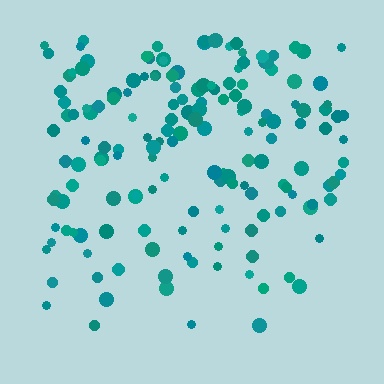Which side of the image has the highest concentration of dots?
The top.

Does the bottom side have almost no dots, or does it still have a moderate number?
Still a moderate number, just noticeably fewer than the top.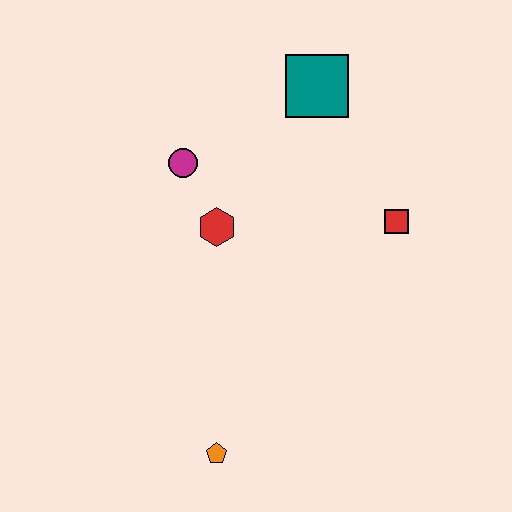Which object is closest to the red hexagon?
The magenta circle is closest to the red hexagon.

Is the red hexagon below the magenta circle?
Yes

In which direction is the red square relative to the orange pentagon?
The red square is above the orange pentagon.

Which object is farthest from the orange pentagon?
The teal square is farthest from the orange pentagon.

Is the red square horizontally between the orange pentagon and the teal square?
No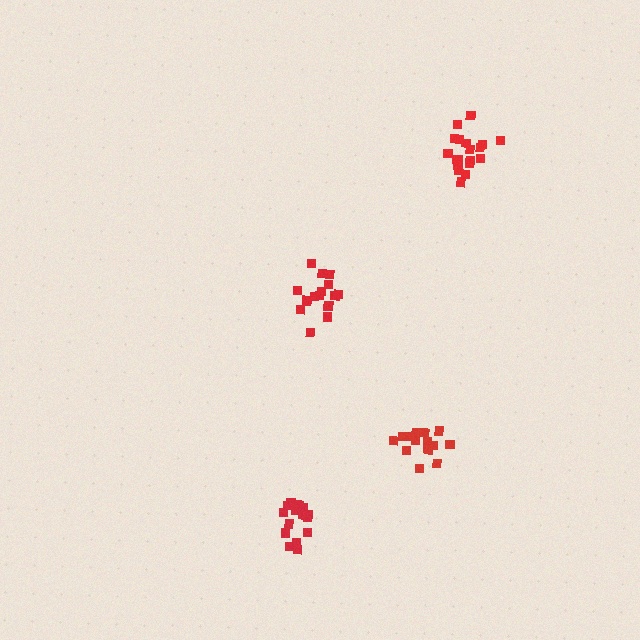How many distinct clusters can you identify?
There are 4 distinct clusters.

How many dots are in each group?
Group 1: 16 dots, Group 2: 15 dots, Group 3: 19 dots, Group 4: 15 dots (65 total).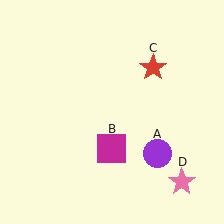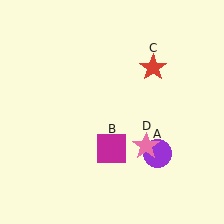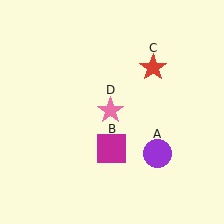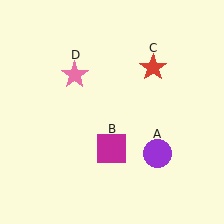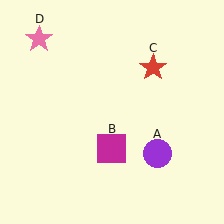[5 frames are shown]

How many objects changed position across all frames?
1 object changed position: pink star (object D).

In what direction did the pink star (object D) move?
The pink star (object D) moved up and to the left.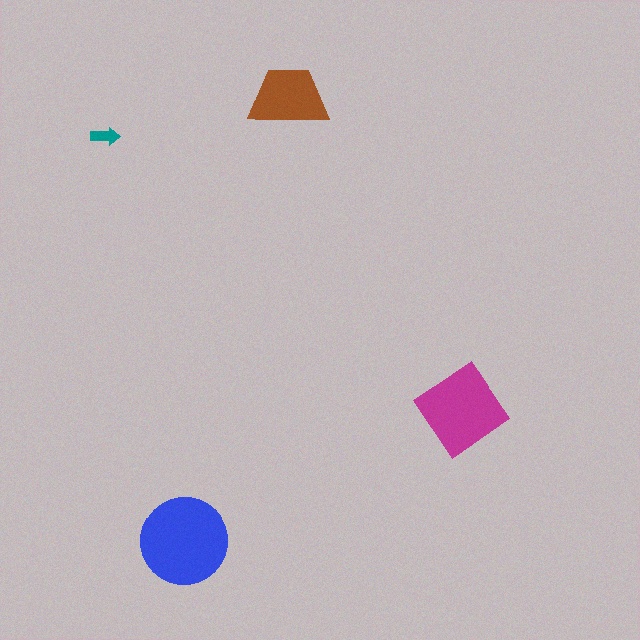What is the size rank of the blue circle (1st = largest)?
1st.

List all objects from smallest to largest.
The teal arrow, the brown trapezoid, the magenta diamond, the blue circle.